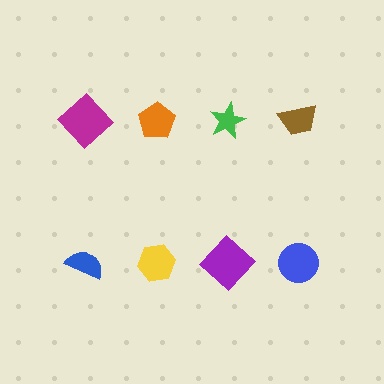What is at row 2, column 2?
A yellow hexagon.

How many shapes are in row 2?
4 shapes.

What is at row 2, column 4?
A blue circle.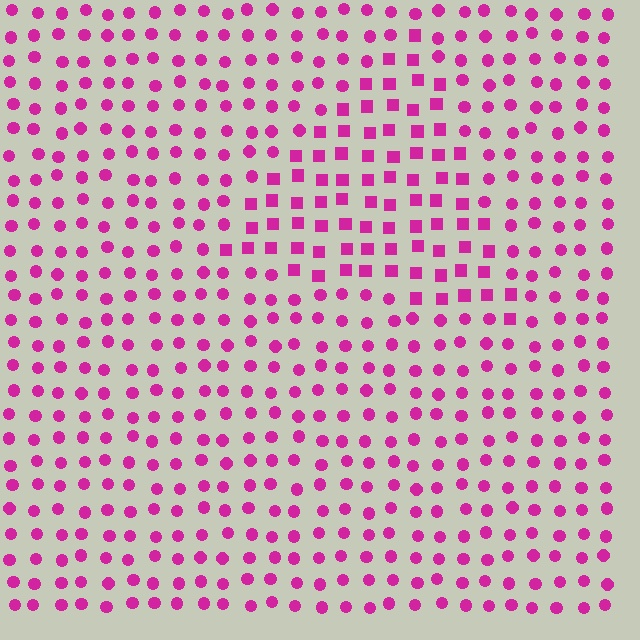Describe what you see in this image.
The image is filled with small magenta elements arranged in a uniform grid. A triangle-shaped region contains squares, while the surrounding area contains circles. The boundary is defined purely by the change in element shape.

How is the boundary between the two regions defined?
The boundary is defined by a change in element shape: squares inside vs. circles outside. All elements share the same color and spacing.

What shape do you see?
I see a triangle.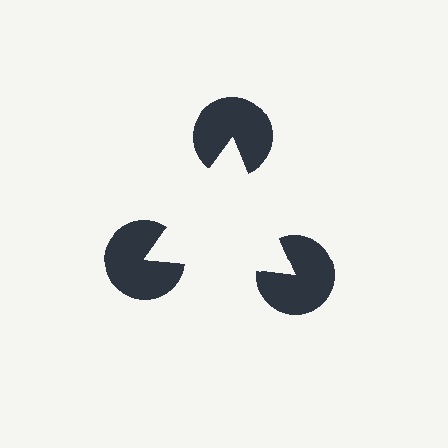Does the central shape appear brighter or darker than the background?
It typically appears slightly brighter than the background, even though no actual brightness change is drawn.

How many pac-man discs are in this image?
There are 3 — one at each vertex of the illusory triangle.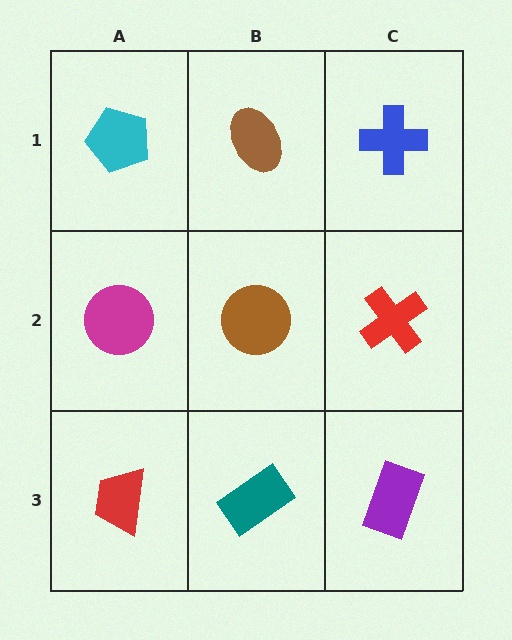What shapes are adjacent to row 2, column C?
A blue cross (row 1, column C), a purple rectangle (row 3, column C), a brown circle (row 2, column B).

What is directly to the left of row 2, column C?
A brown circle.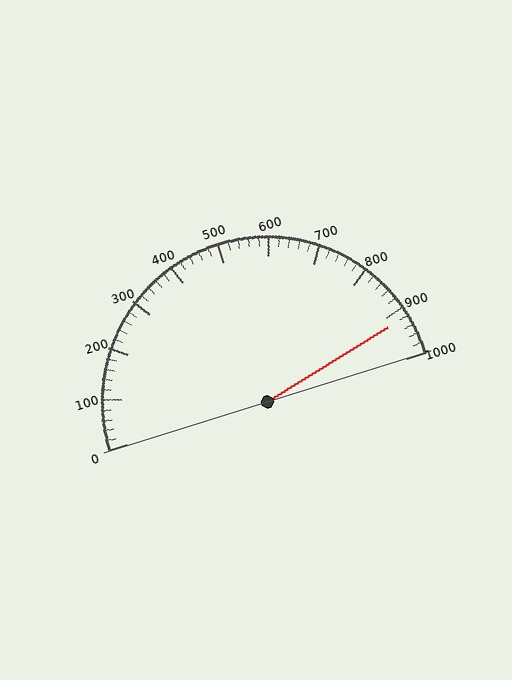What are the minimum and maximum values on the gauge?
The gauge ranges from 0 to 1000.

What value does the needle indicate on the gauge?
The needle indicates approximately 920.